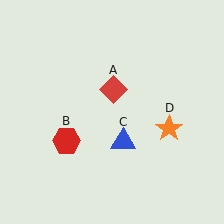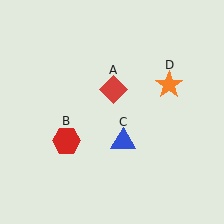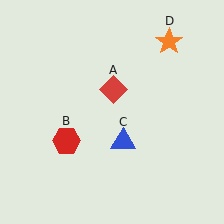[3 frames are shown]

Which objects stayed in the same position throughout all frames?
Red diamond (object A) and red hexagon (object B) and blue triangle (object C) remained stationary.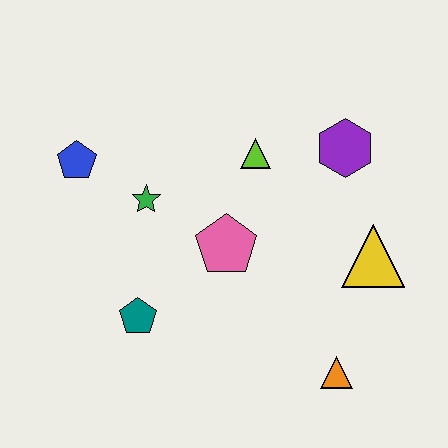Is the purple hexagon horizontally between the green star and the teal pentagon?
No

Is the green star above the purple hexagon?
No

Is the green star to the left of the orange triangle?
Yes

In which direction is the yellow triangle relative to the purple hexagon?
The yellow triangle is below the purple hexagon.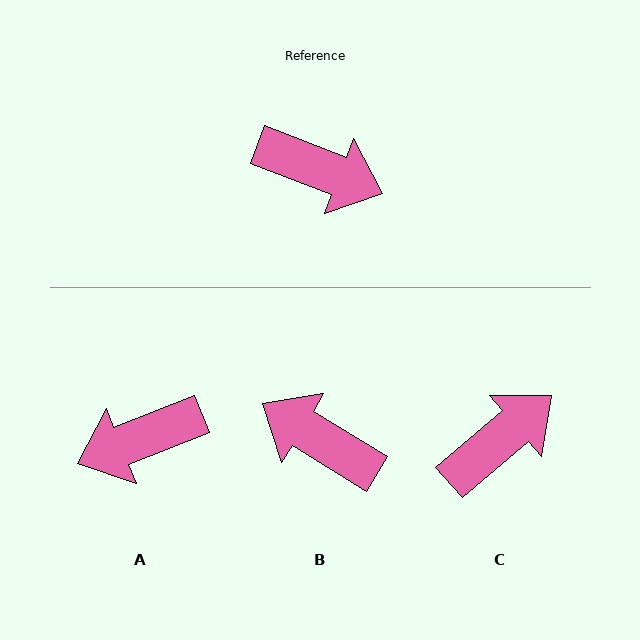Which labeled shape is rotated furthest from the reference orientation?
B, about 170 degrees away.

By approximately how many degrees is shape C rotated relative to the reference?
Approximately 62 degrees counter-clockwise.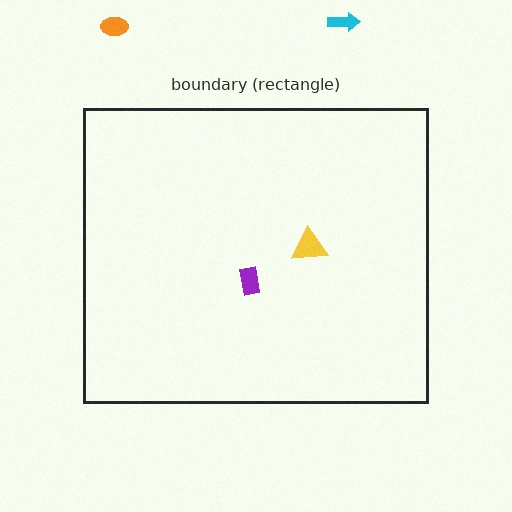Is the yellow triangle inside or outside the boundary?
Inside.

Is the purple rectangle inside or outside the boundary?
Inside.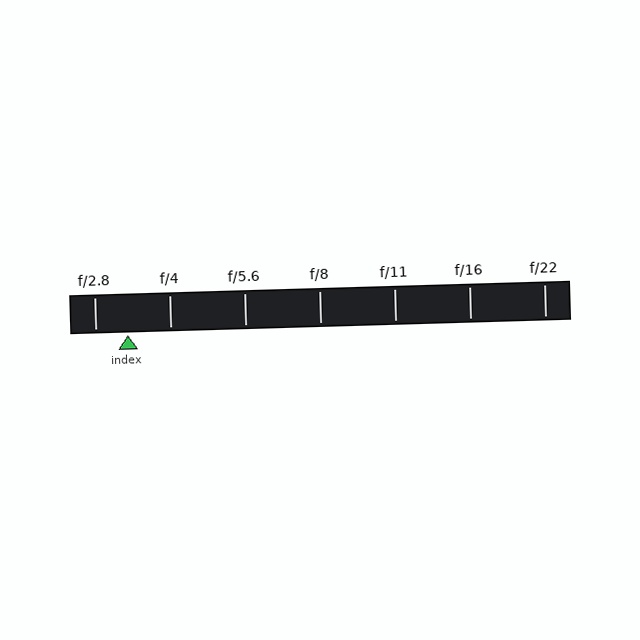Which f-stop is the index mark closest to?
The index mark is closest to f/2.8.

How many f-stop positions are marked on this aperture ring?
There are 7 f-stop positions marked.